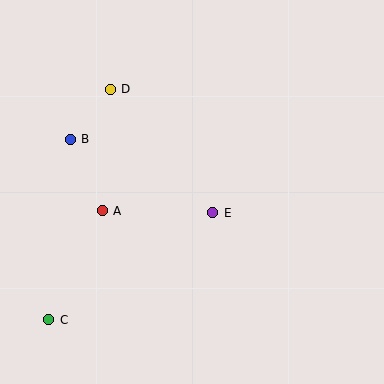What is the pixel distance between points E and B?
The distance between E and B is 160 pixels.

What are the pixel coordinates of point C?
Point C is at (49, 320).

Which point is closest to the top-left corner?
Point D is closest to the top-left corner.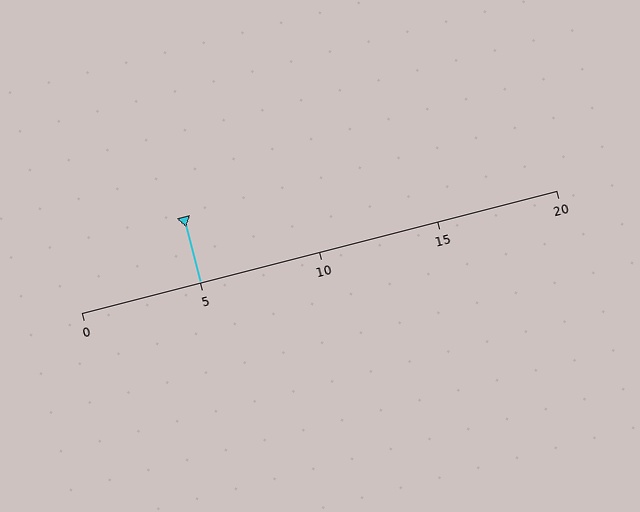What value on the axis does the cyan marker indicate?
The marker indicates approximately 5.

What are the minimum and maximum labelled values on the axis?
The axis runs from 0 to 20.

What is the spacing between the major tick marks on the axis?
The major ticks are spaced 5 apart.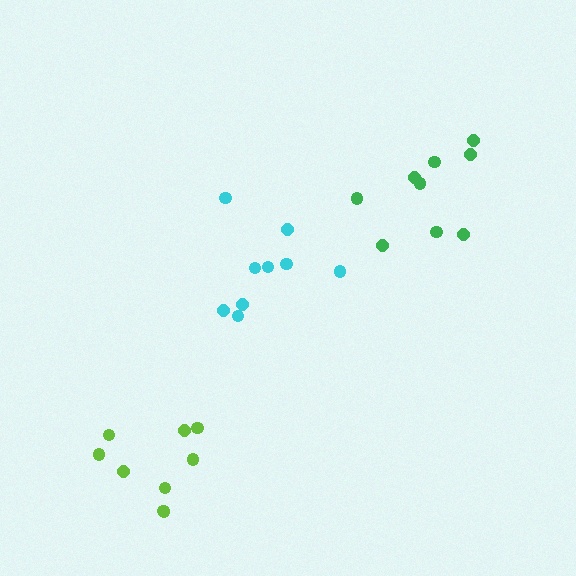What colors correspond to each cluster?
The clusters are colored: lime, cyan, green.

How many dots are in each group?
Group 1: 9 dots, Group 2: 9 dots, Group 3: 9 dots (27 total).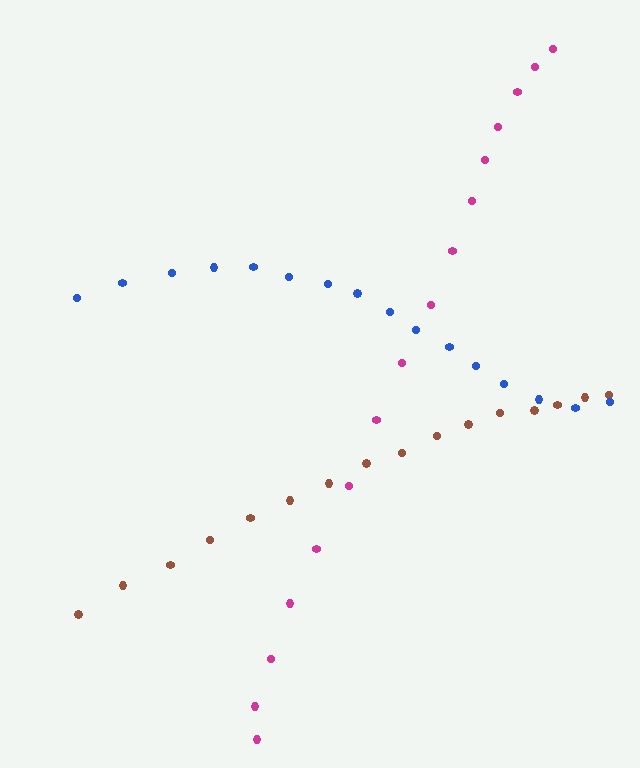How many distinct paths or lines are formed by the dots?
There are 3 distinct paths.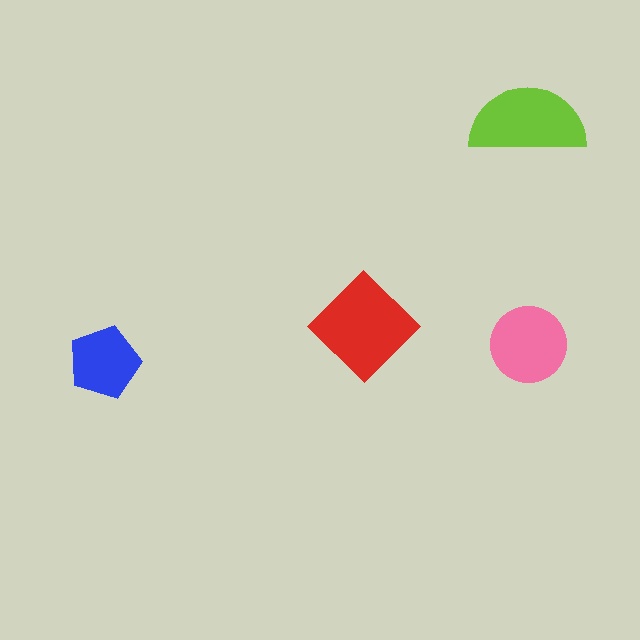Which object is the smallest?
The blue pentagon.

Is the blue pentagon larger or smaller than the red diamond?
Smaller.